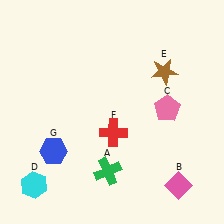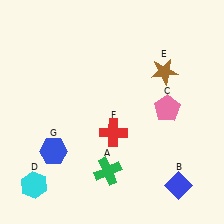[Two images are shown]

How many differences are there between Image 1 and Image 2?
There is 1 difference between the two images.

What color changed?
The diamond (B) changed from pink in Image 1 to blue in Image 2.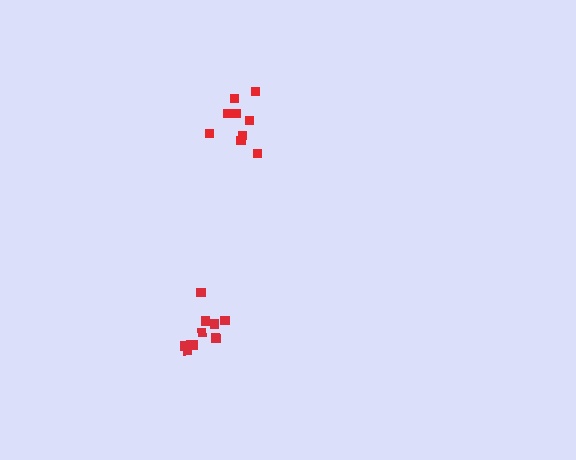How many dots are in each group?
Group 1: 9 dots, Group 2: 10 dots (19 total).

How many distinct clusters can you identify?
There are 2 distinct clusters.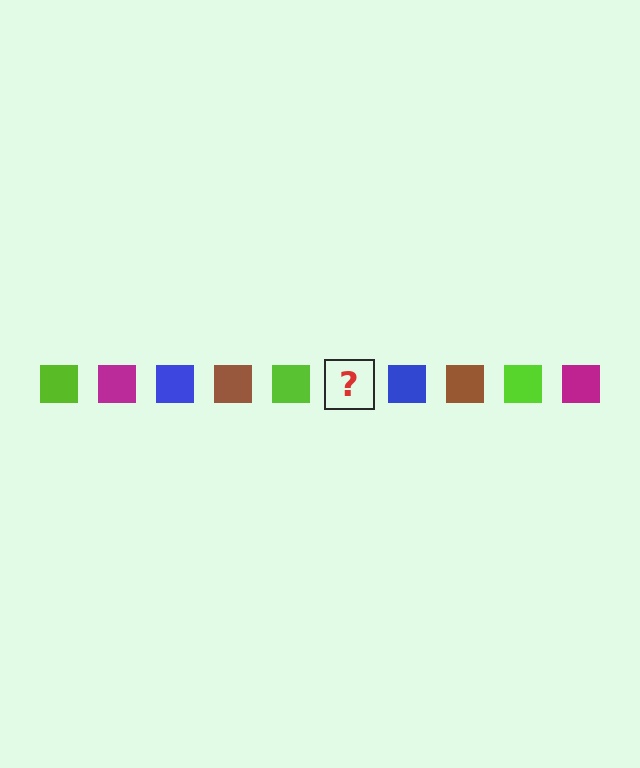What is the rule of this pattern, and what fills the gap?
The rule is that the pattern cycles through lime, magenta, blue, brown squares. The gap should be filled with a magenta square.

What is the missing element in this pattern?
The missing element is a magenta square.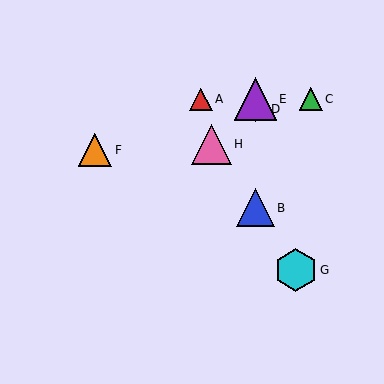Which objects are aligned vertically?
Objects B, D, E are aligned vertically.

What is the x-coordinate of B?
Object B is at x≈255.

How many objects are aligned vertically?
3 objects (B, D, E) are aligned vertically.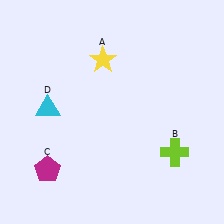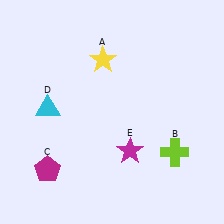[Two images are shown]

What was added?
A magenta star (E) was added in Image 2.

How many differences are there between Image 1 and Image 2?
There is 1 difference between the two images.